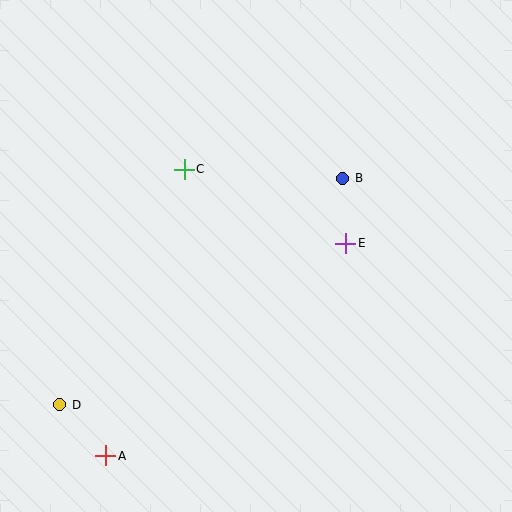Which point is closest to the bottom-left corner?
Point A is closest to the bottom-left corner.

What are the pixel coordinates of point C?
Point C is at (184, 169).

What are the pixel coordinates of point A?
Point A is at (106, 456).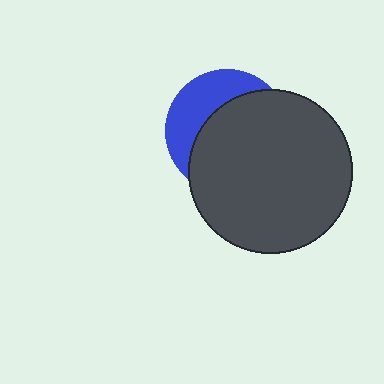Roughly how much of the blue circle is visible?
A small part of it is visible (roughly 35%).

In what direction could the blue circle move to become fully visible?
The blue circle could move toward the upper-left. That would shift it out from behind the dark gray circle entirely.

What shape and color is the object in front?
The object in front is a dark gray circle.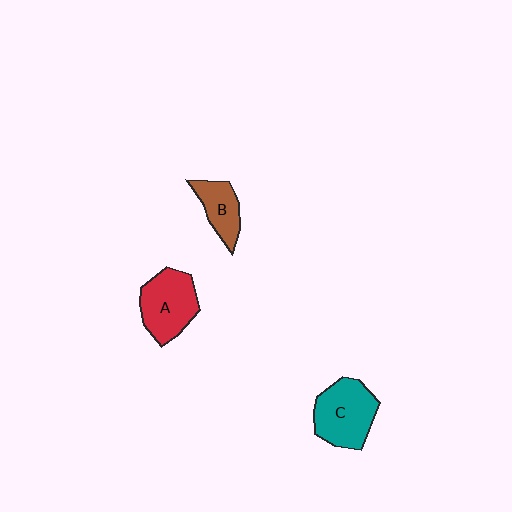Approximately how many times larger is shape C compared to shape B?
Approximately 1.7 times.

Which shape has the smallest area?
Shape B (brown).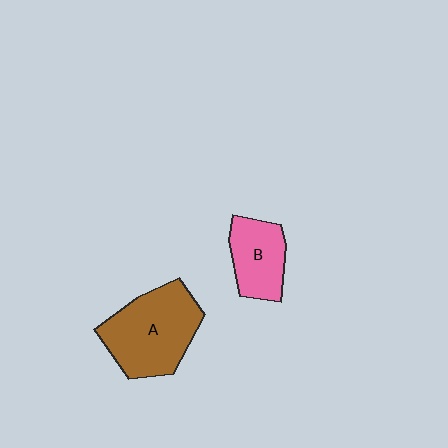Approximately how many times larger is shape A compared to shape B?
Approximately 1.7 times.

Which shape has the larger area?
Shape A (brown).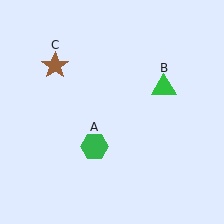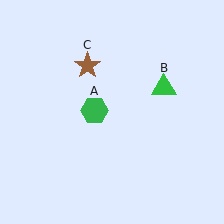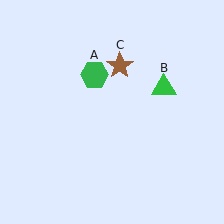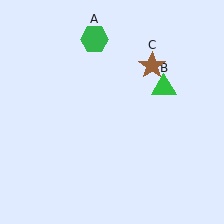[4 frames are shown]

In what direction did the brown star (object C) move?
The brown star (object C) moved right.